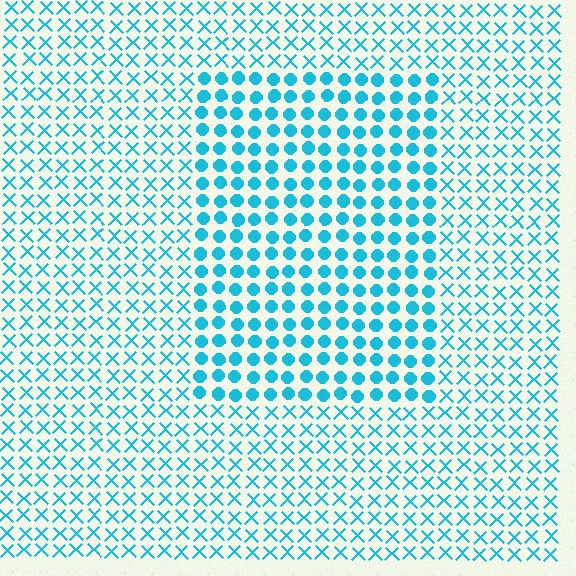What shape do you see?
I see a rectangle.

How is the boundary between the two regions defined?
The boundary is defined by a change in element shape: circles inside vs. X marks outside. All elements share the same color and spacing.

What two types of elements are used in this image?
The image uses circles inside the rectangle region and X marks outside it.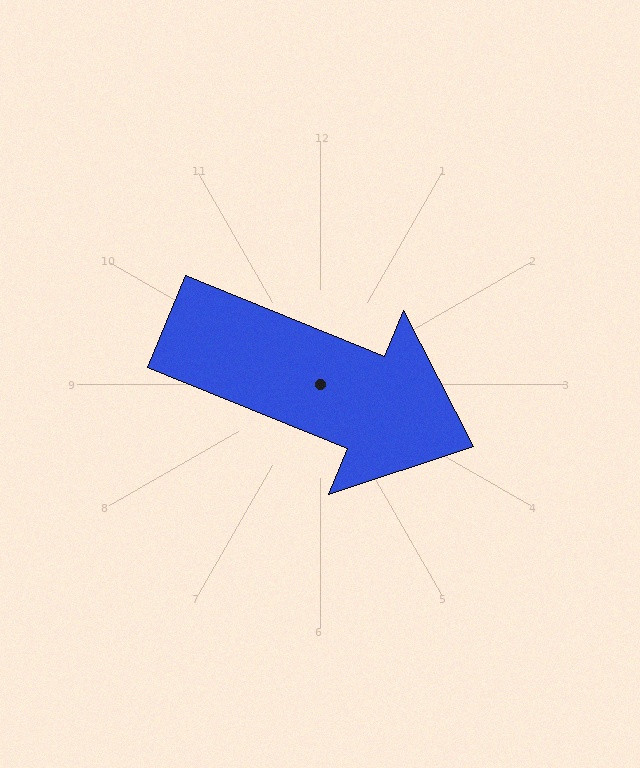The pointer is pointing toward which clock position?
Roughly 4 o'clock.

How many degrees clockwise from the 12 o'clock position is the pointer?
Approximately 112 degrees.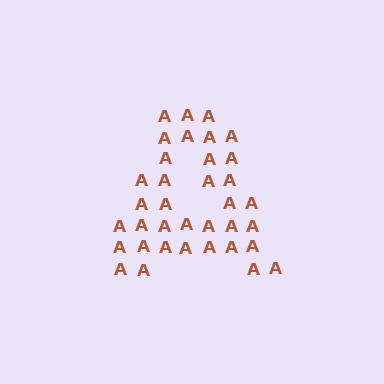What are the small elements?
The small elements are letter A's.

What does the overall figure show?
The overall figure shows the letter A.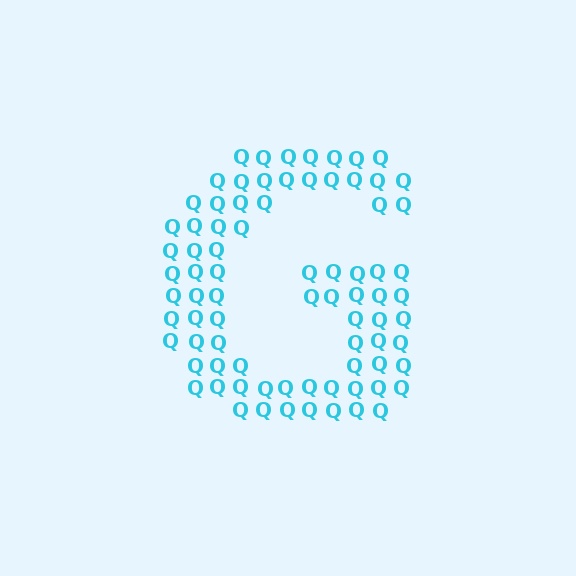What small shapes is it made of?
It is made of small letter Q's.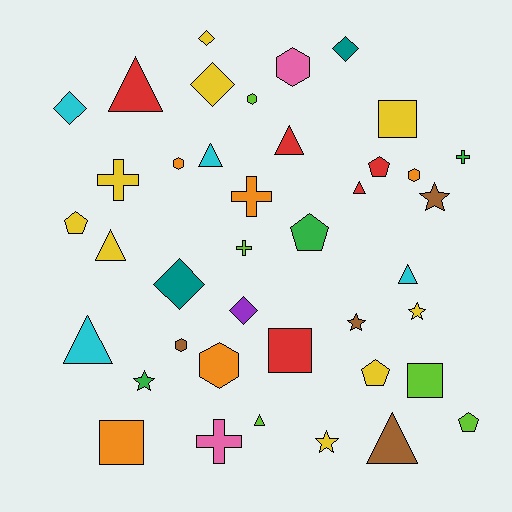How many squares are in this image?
There are 4 squares.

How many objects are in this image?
There are 40 objects.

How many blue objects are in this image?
There are no blue objects.